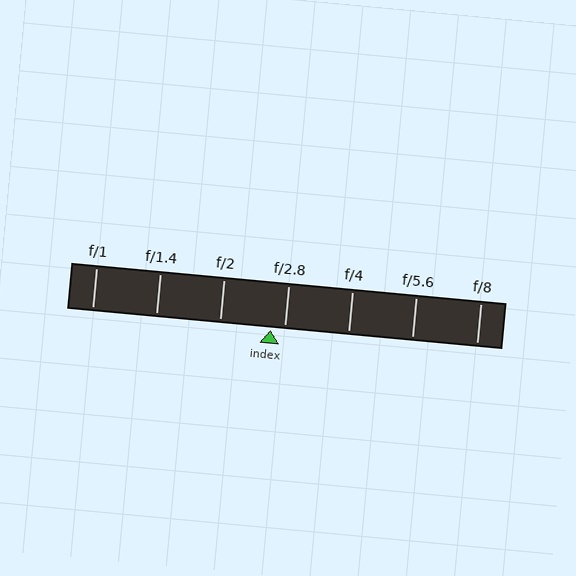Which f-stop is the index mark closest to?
The index mark is closest to f/2.8.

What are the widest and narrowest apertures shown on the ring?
The widest aperture shown is f/1 and the narrowest is f/8.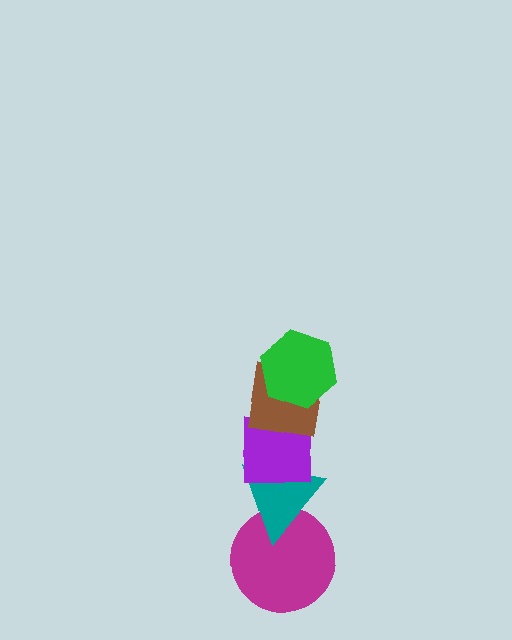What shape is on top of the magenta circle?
The teal triangle is on top of the magenta circle.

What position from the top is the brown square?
The brown square is 2nd from the top.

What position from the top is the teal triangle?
The teal triangle is 4th from the top.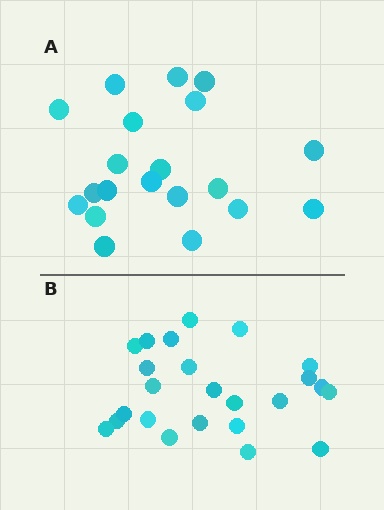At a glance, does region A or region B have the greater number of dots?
Region B (the bottom region) has more dots.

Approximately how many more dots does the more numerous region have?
Region B has about 4 more dots than region A.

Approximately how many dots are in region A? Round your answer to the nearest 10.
About 20 dots.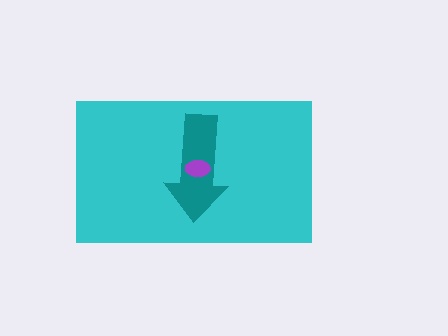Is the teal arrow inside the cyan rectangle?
Yes.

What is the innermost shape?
The purple ellipse.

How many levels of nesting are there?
3.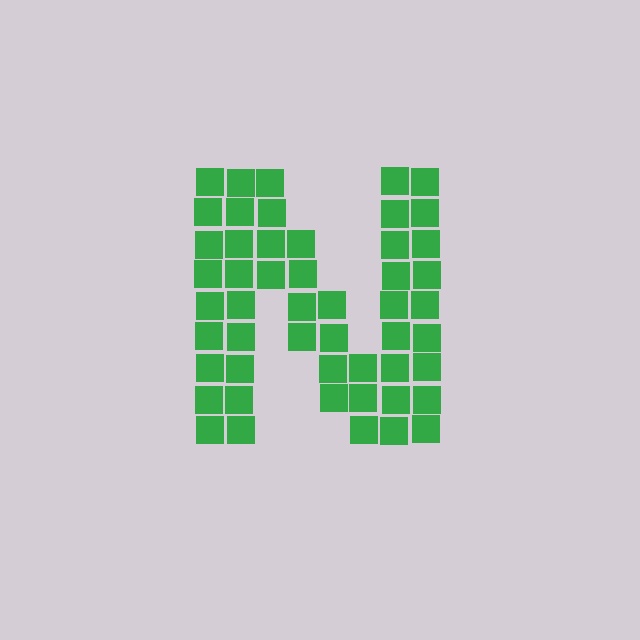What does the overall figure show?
The overall figure shows the letter N.